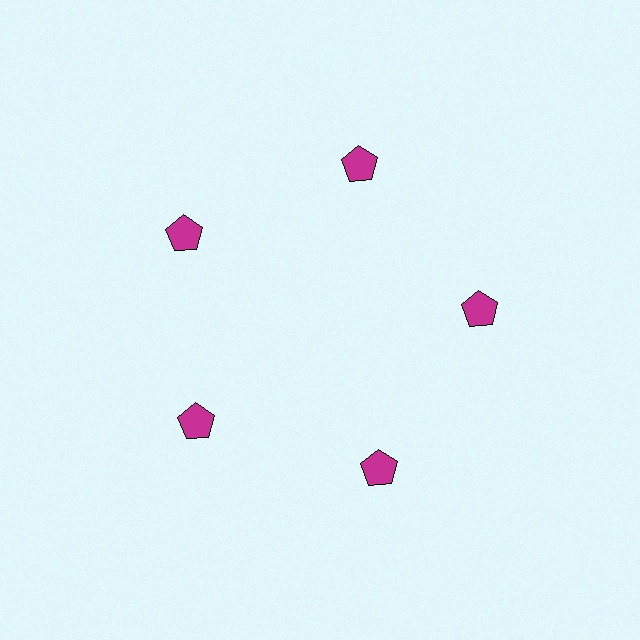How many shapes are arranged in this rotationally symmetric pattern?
There are 5 shapes, arranged in 5 groups of 1.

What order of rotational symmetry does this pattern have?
This pattern has 5-fold rotational symmetry.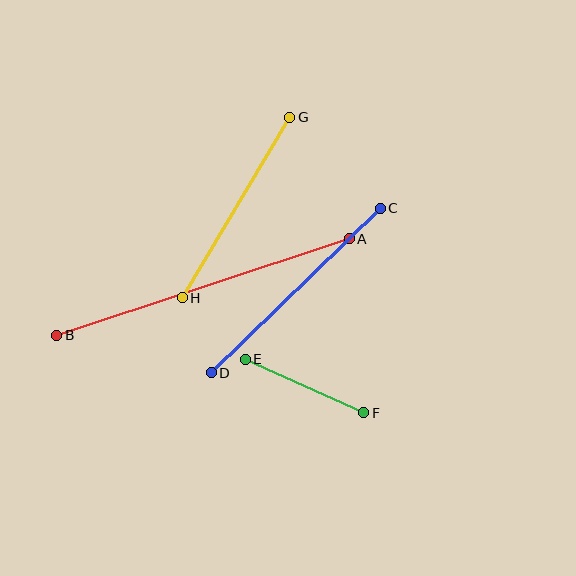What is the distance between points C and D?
The distance is approximately 236 pixels.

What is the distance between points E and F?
The distance is approximately 130 pixels.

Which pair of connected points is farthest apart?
Points A and B are farthest apart.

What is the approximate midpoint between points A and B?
The midpoint is at approximately (203, 287) pixels.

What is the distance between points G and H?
The distance is approximately 210 pixels.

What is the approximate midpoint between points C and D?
The midpoint is at approximately (296, 290) pixels.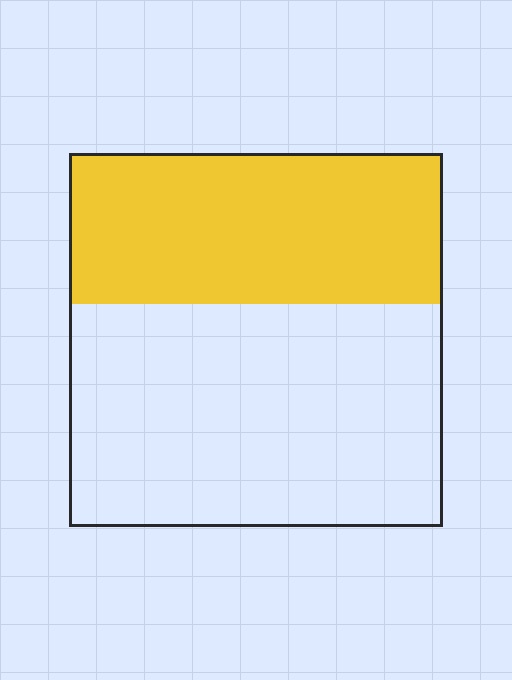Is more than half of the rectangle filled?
No.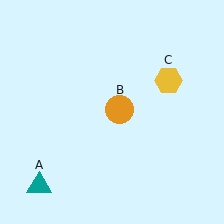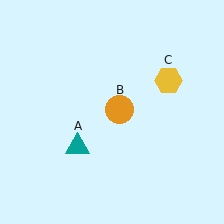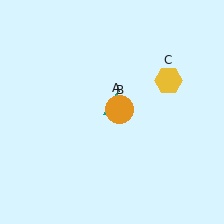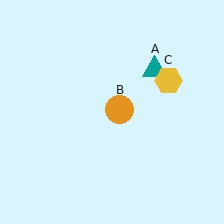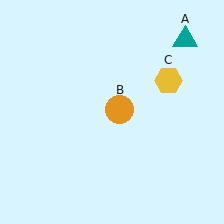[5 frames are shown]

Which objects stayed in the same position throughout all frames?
Orange circle (object B) and yellow hexagon (object C) remained stationary.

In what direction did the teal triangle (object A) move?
The teal triangle (object A) moved up and to the right.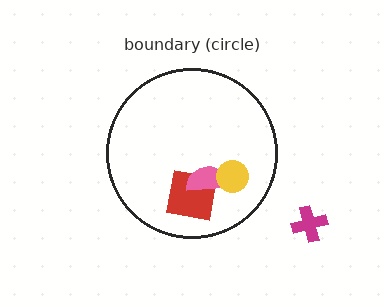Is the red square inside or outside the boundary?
Inside.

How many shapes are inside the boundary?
3 inside, 1 outside.